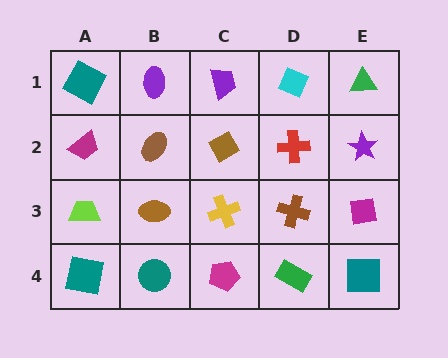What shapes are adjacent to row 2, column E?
A green triangle (row 1, column E), a magenta square (row 3, column E), a red cross (row 2, column D).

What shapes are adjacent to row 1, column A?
A magenta trapezoid (row 2, column A), a purple ellipse (row 1, column B).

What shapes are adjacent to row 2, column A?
A teal square (row 1, column A), a lime trapezoid (row 3, column A), a brown ellipse (row 2, column B).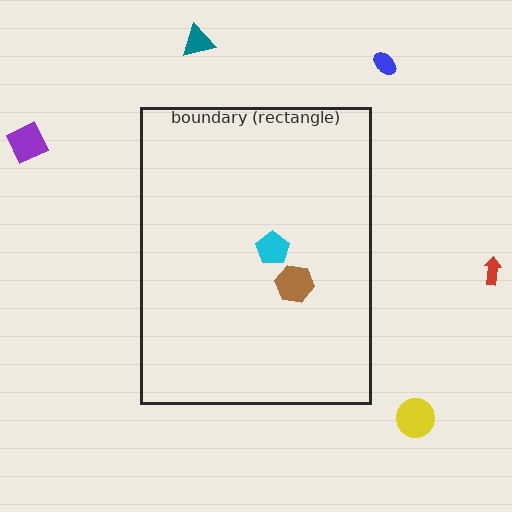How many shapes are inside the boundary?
2 inside, 5 outside.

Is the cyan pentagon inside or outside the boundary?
Inside.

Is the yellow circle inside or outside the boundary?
Outside.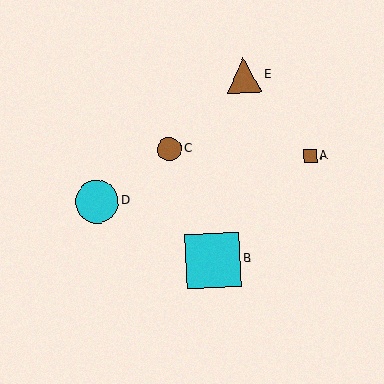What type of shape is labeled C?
Shape C is a brown circle.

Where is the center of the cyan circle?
The center of the cyan circle is at (97, 202).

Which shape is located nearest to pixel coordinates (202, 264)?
The cyan square (labeled B) at (213, 260) is nearest to that location.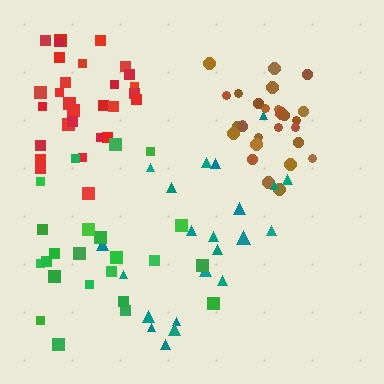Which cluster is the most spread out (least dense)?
Teal.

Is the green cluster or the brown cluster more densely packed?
Brown.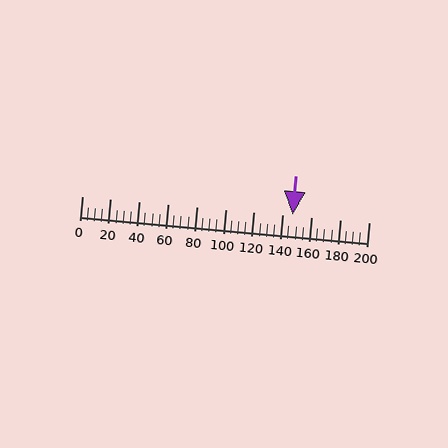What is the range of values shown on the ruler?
The ruler shows values from 0 to 200.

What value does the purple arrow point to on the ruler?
The purple arrow points to approximately 147.